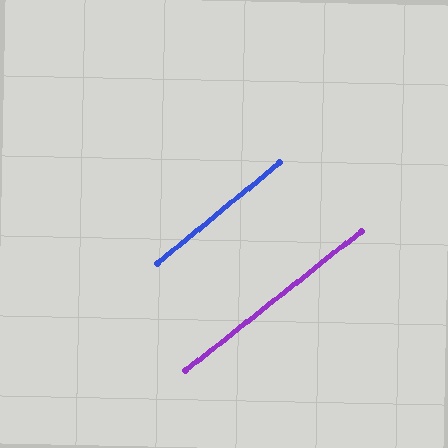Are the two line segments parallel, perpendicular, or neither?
Parallel — their directions differ by only 1.2°.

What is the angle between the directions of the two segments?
Approximately 1 degree.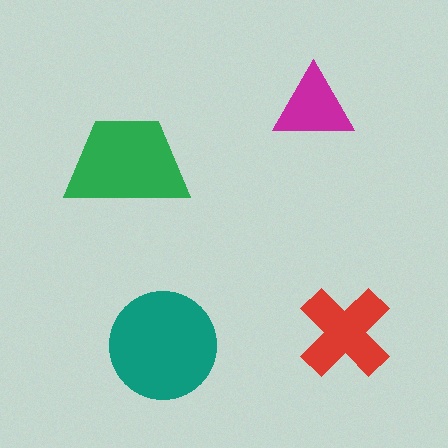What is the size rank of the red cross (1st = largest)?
3rd.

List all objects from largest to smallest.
The teal circle, the green trapezoid, the red cross, the magenta triangle.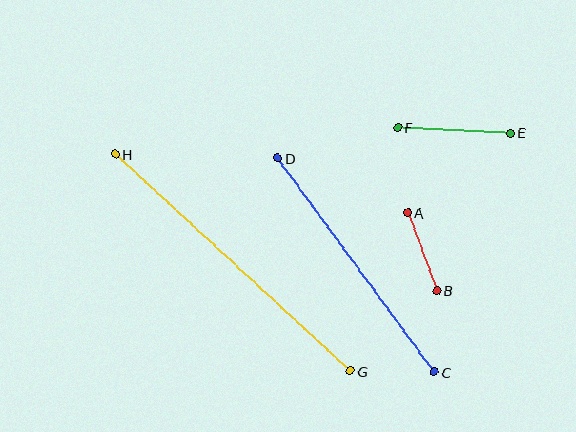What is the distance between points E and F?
The distance is approximately 113 pixels.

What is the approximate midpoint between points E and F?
The midpoint is at approximately (454, 130) pixels.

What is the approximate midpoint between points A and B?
The midpoint is at approximately (422, 251) pixels.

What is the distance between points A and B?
The distance is approximately 83 pixels.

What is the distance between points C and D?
The distance is approximately 265 pixels.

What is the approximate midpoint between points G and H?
The midpoint is at approximately (233, 262) pixels.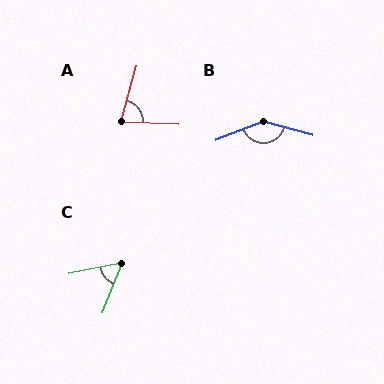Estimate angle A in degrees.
Approximately 76 degrees.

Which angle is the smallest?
C, at approximately 57 degrees.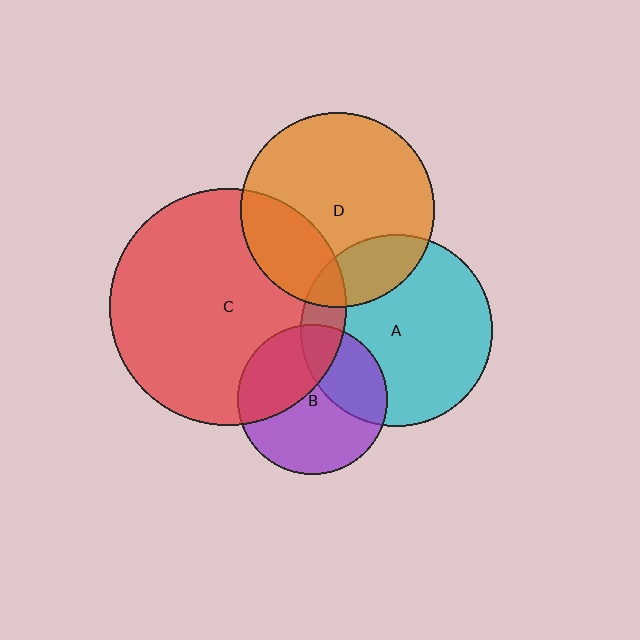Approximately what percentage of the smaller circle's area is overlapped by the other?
Approximately 15%.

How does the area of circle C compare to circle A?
Approximately 1.5 times.